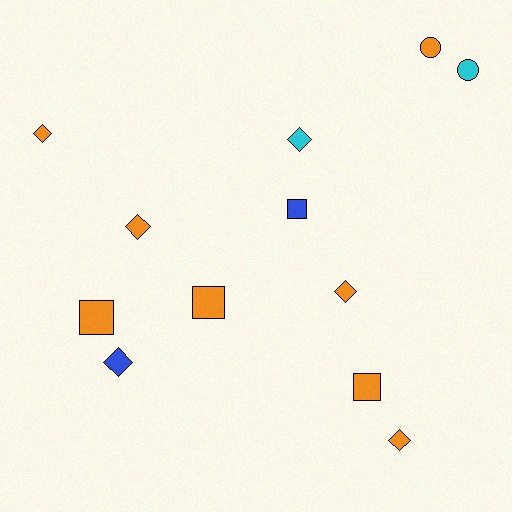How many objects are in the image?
There are 12 objects.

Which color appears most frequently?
Orange, with 8 objects.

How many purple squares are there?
There are no purple squares.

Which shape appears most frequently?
Diamond, with 6 objects.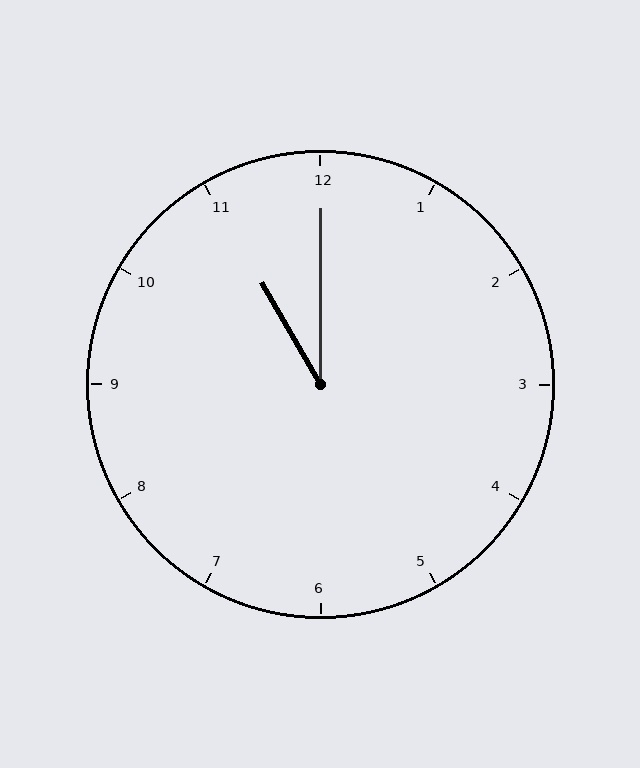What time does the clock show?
11:00.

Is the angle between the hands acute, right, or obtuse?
It is acute.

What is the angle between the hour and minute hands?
Approximately 30 degrees.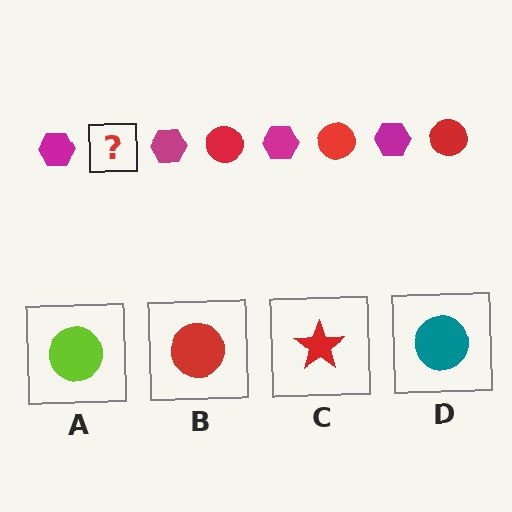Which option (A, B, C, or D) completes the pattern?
B.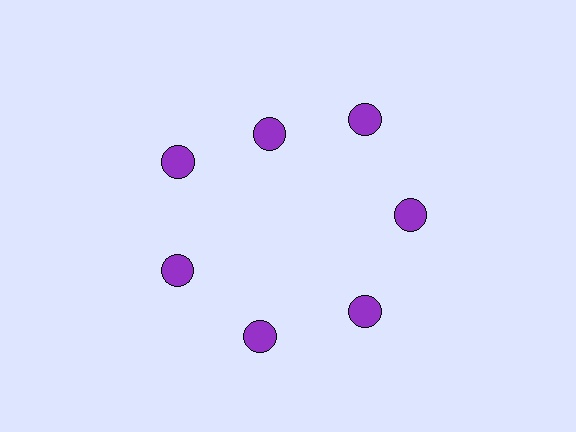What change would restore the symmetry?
The symmetry would be restored by moving it outward, back onto the ring so that all 7 circles sit at equal angles and equal distance from the center.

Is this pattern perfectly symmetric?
No. The 7 purple circles are arranged in a ring, but one element near the 12 o'clock position is pulled inward toward the center, breaking the 7-fold rotational symmetry.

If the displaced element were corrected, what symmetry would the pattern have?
It would have 7-fold rotational symmetry — the pattern would map onto itself every 51 degrees.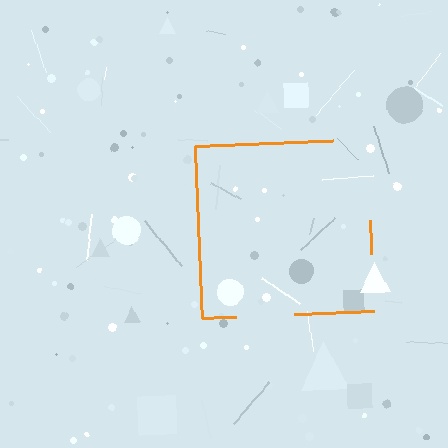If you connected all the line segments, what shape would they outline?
They would outline a square.